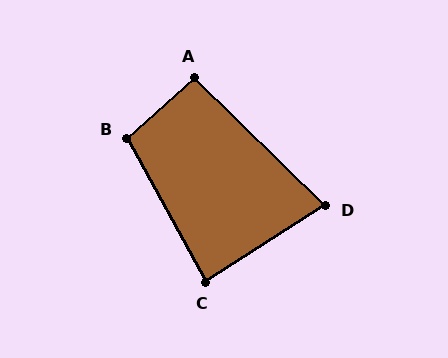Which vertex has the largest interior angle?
B, at approximately 103 degrees.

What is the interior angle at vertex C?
Approximately 86 degrees (approximately right).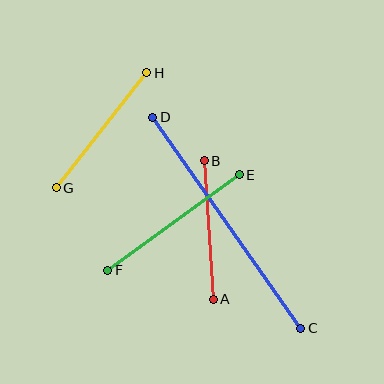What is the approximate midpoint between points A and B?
The midpoint is at approximately (209, 230) pixels.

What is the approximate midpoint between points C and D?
The midpoint is at approximately (227, 223) pixels.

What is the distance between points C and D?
The distance is approximately 258 pixels.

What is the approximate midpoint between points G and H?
The midpoint is at approximately (102, 130) pixels.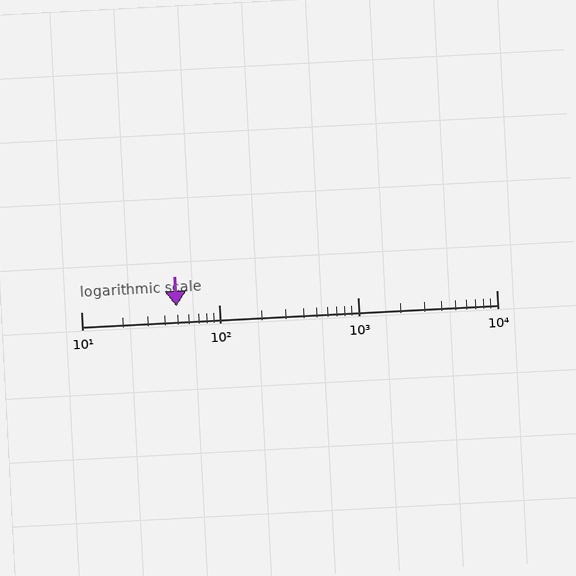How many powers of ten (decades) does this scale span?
The scale spans 3 decades, from 10 to 10000.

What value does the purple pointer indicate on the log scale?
The pointer indicates approximately 49.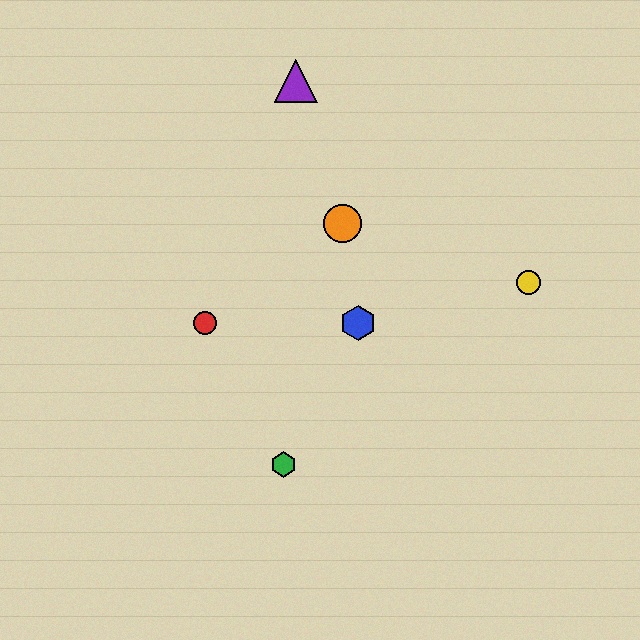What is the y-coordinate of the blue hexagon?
The blue hexagon is at y≈323.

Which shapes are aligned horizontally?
The red circle, the blue hexagon are aligned horizontally.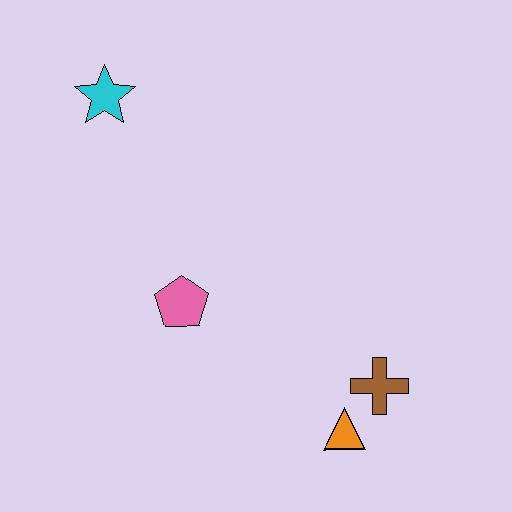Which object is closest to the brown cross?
The orange triangle is closest to the brown cross.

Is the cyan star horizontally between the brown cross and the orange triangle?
No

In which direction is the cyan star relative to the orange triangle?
The cyan star is above the orange triangle.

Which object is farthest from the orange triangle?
The cyan star is farthest from the orange triangle.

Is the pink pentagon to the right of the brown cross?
No